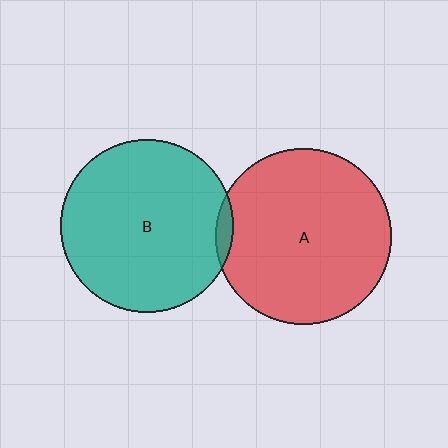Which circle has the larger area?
Circle A (red).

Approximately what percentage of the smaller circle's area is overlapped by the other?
Approximately 5%.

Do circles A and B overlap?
Yes.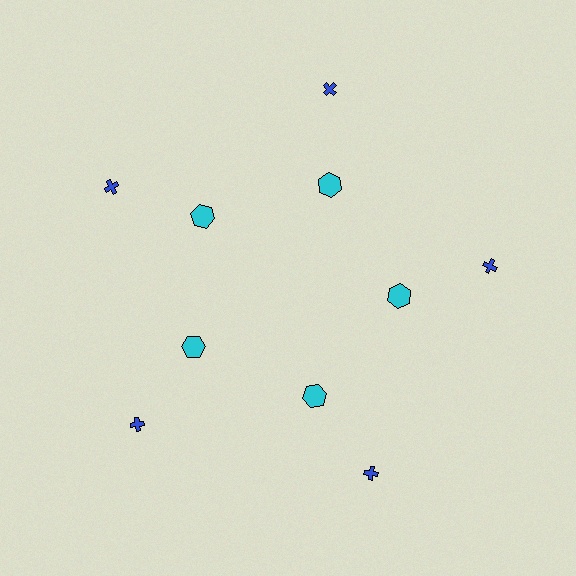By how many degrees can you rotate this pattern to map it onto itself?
The pattern maps onto itself every 72 degrees of rotation.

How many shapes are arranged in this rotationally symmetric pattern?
There are 10 shapes, arranged in 5 groups of 2.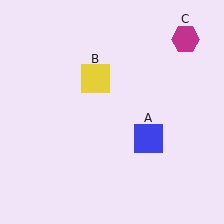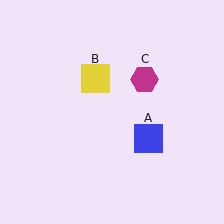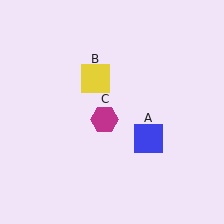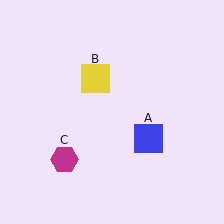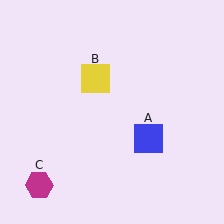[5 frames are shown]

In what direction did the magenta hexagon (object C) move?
The magenta hexagon (object C) moved down and to the left.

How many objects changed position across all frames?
1 object changed position: magenta hexagon (object C).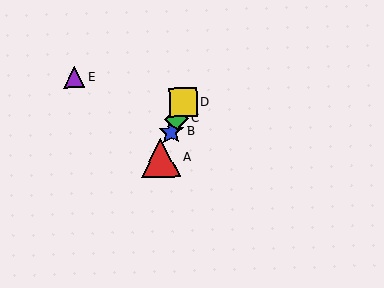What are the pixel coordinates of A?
Object A is at (161, 158).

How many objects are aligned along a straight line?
4 objects (A, B, C, D) are aligned along a straight line.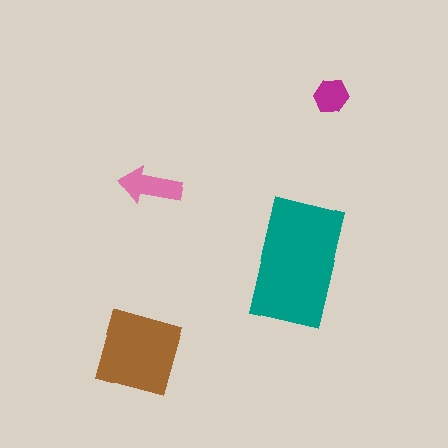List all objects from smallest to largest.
The magenta hexagon, the pink arrow, the brown diamond, the teal rectangle.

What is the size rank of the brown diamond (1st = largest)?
2nd.